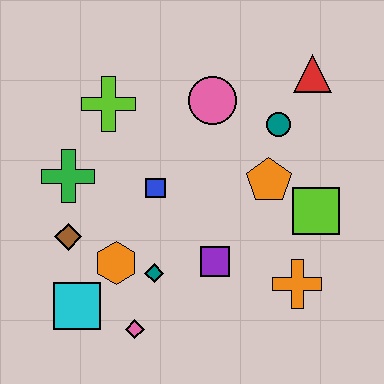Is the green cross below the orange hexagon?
No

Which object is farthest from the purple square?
The red triangle is farthest from the purple square.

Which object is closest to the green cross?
The brown diamond is closest to the green cross.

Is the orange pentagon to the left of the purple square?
No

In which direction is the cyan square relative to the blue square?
The cyan square is below the blue square.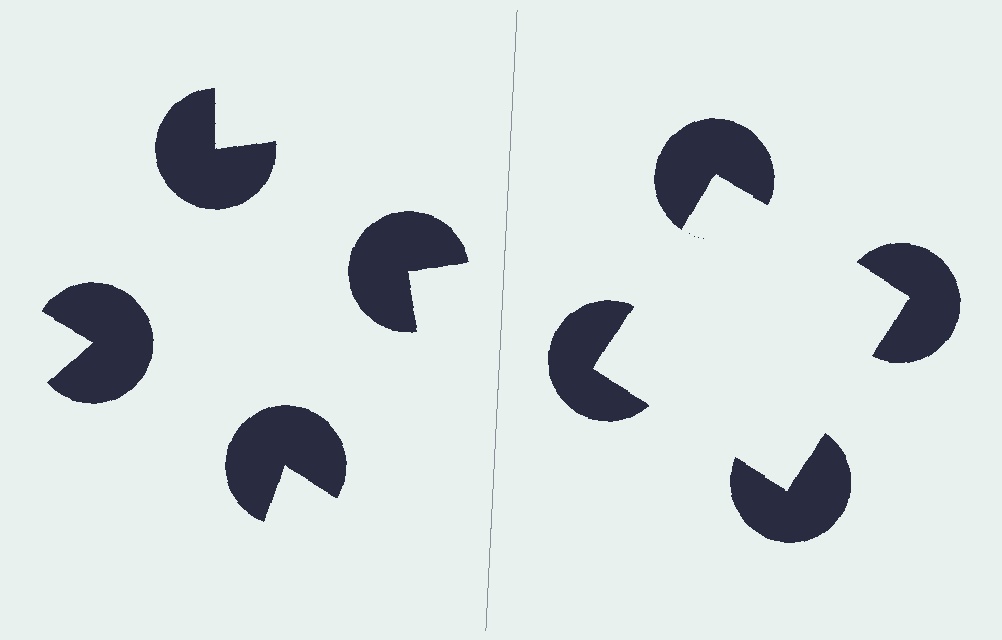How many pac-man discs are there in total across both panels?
8 — 4 on each side.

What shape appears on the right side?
An illusory square.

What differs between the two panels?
The pac-man discs are positioned identically on both sides; only the wedge orientations differ. On the right they align to a square; on the left they are misaligned.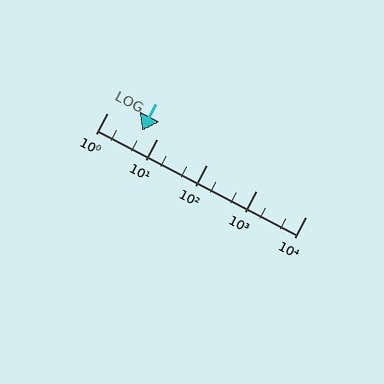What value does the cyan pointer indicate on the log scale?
The pointer indicates approximately 5.1.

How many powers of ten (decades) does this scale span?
The scale spans 4 decades, from 1 to 10000.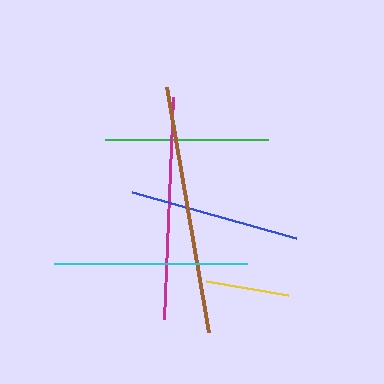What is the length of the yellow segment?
The yellow segment is approximately 83 pixels long.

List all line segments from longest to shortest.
From longest to shortest: brown, magenta, cyan, blue, green, yellow.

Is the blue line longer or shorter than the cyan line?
The cyan line is longer than the blue line.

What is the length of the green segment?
The green segment is approximately 163 pixels long.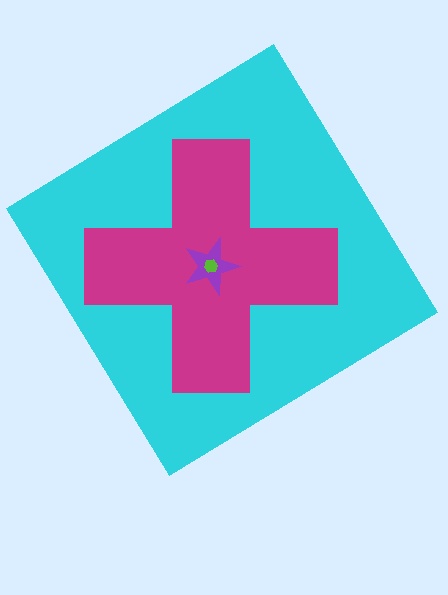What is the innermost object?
The lime hexagon.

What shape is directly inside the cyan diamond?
The magenta cross.